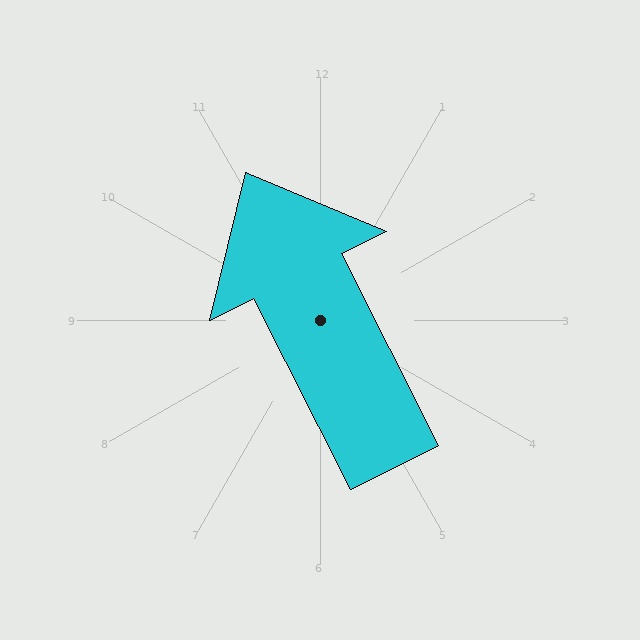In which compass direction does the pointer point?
Northwest.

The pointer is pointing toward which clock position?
Roughly 11 o'clock.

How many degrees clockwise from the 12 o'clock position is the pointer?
Approximately 333 degrees.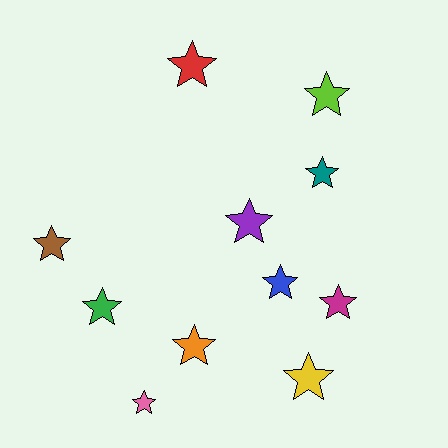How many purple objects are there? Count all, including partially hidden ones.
There is 1 purple object.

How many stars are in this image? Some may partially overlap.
There are 11 stars.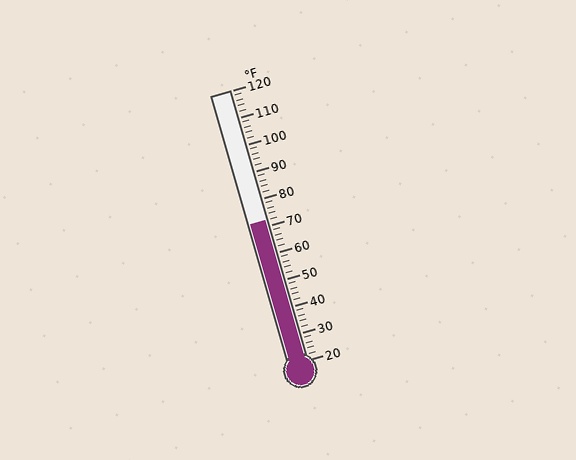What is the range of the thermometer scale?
The thermometer scale ranges from 20°F to 120°F.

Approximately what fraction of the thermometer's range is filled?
The thermometer is filled to approximately 50% of its range.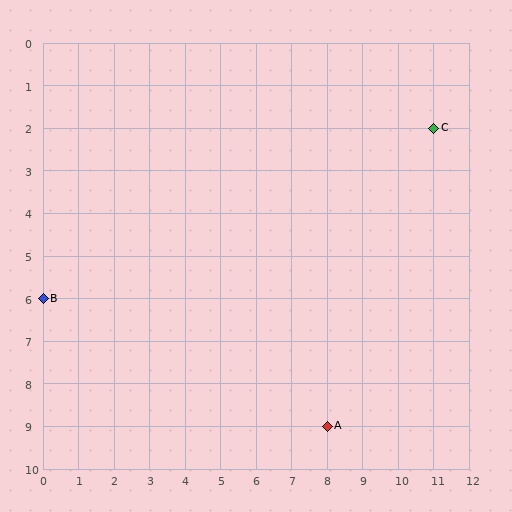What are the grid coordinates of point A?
Point A is at grid coordinates (8, 9).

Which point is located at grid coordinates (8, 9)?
Point A is at (8, 9).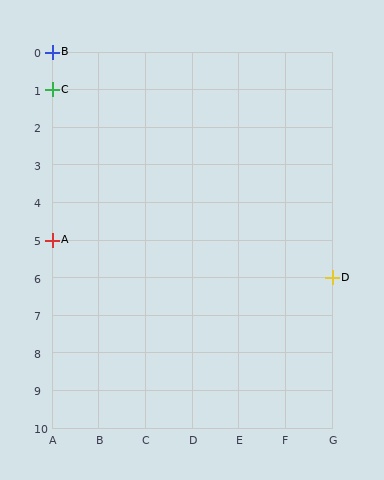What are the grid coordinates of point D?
Point D is at grid coordinates (G, 6).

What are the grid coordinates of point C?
Point C is at grid coordinates (A, 1).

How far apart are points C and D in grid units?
Points C and D are 6 columns and 5 rows apart (about 7.8 grid units diagonally).